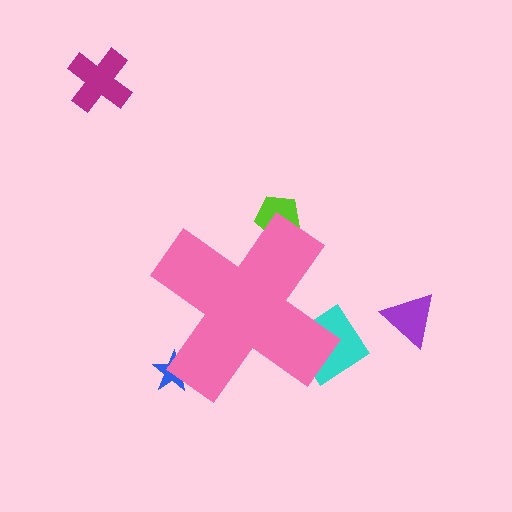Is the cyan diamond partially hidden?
Yes, the cyan diamond is partially hidden behind the pink cross.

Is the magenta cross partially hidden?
No, the magenta cross is fully visible.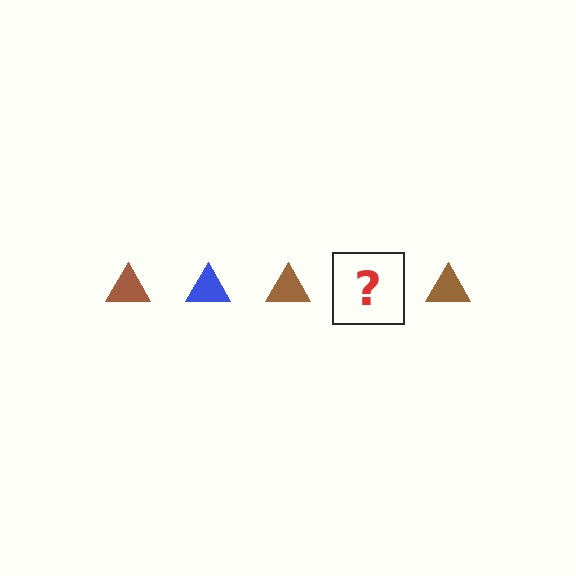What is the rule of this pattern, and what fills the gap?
The rule is that the pattern cycles through brown, blue triangles. The gap should be filled with a blue triangle.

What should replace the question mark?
The question mark should be replaced with a blue triangle.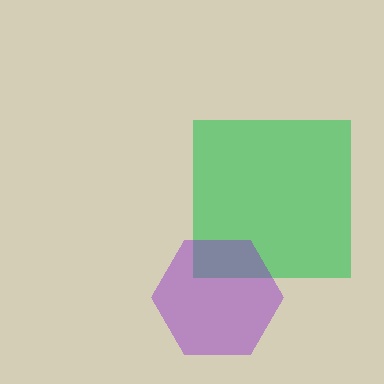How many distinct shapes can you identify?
There are 2 distinct shapes: a green square, a purple hexagon.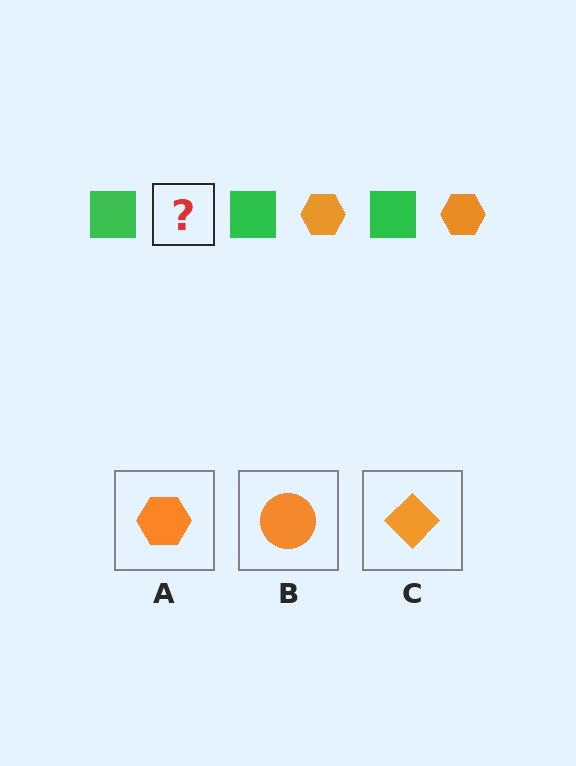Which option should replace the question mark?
Option A.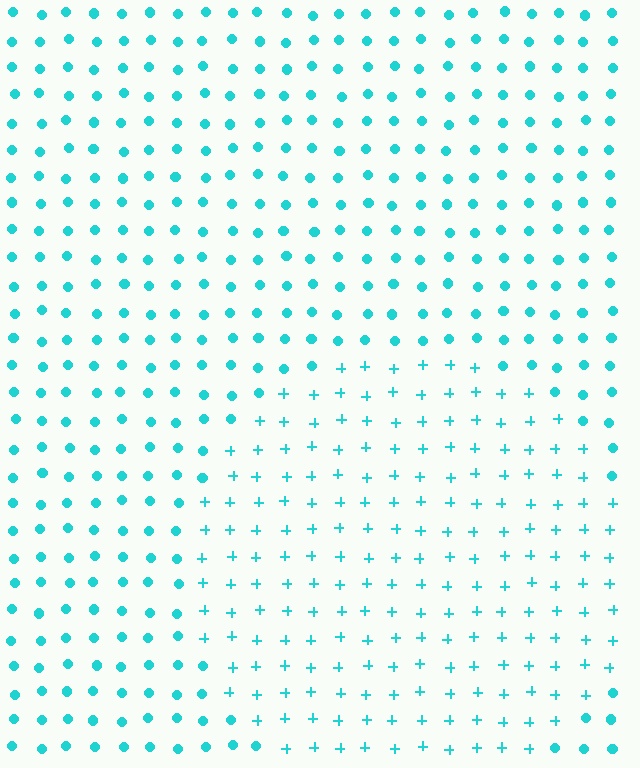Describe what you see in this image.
The image is filled with small cyan elements arranged in a uniform grid. A circle-shaped region contains plus signs, while the surrounding area contains circles. The boundary is defined purely by the change in element shape.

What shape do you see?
I see a circle.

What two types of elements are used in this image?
The image uses plus signs inside the circle region and circles outside it.